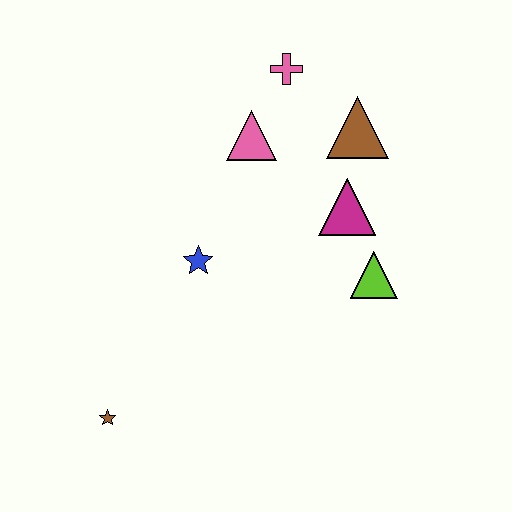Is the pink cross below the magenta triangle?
No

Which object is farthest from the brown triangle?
The brown star is farthest from the brown triangle.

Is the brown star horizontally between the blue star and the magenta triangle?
No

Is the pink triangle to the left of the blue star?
No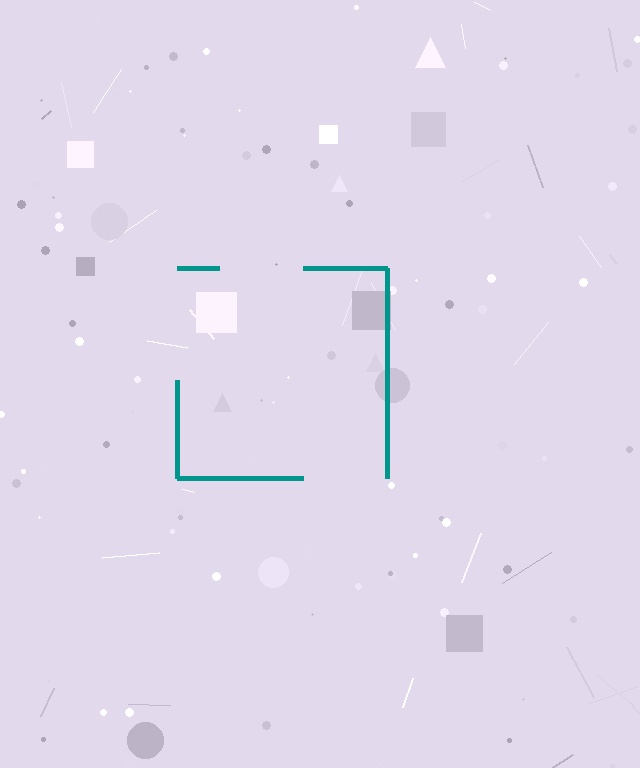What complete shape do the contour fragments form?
The contour fragments form a square.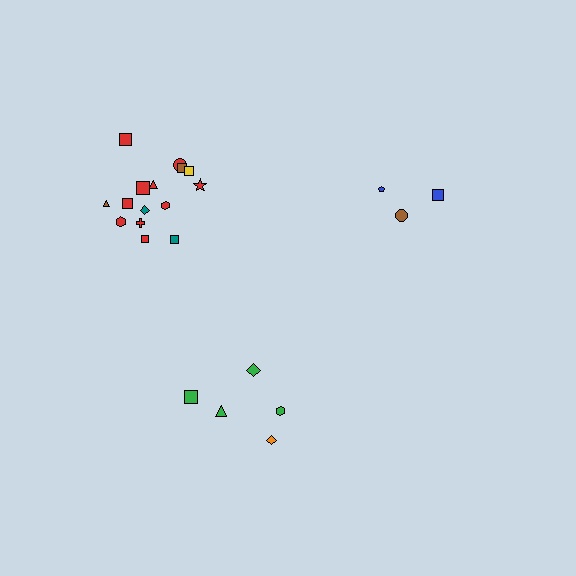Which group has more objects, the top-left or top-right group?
The top-left group.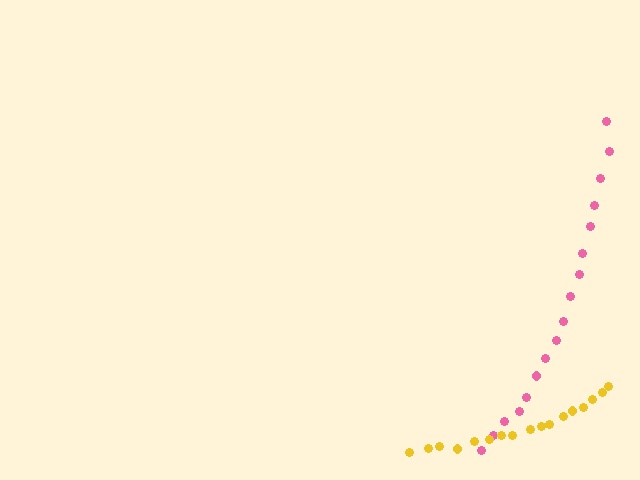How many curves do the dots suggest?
There are 2 distinct paths.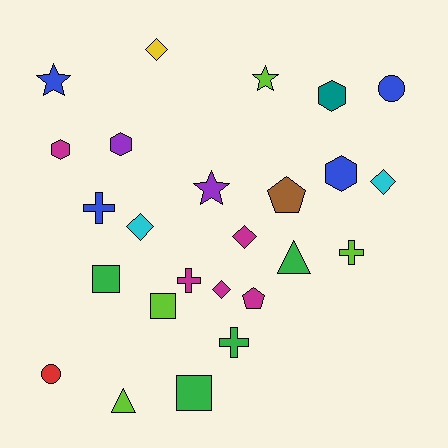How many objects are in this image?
There are 25 objects.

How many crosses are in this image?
There are 4 crosses.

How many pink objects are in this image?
There are no pink objects.